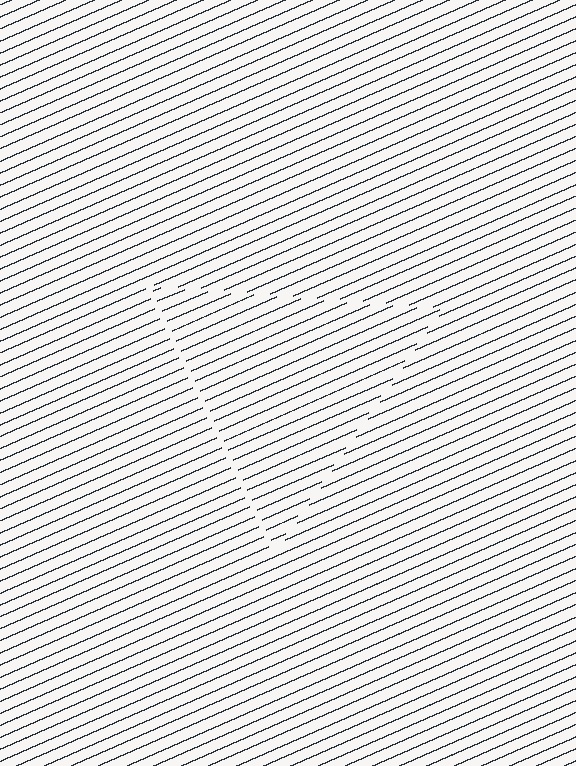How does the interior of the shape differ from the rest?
The interior of the shape contains the same grating, shifted by half a period — the contour is defined by the phase discontinuity where line-ends from the inner and outer gratings abut.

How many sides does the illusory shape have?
3 sides — the line-ends trace a triangle.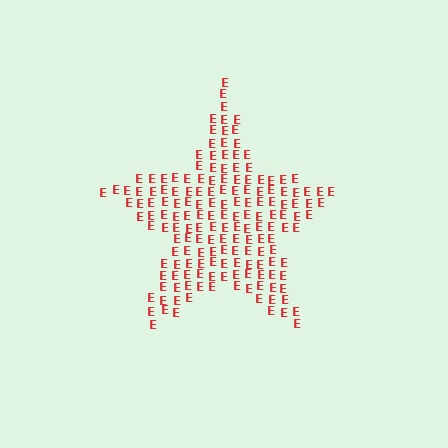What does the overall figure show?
The overall figure shows a star.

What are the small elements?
The small elements are letter E's.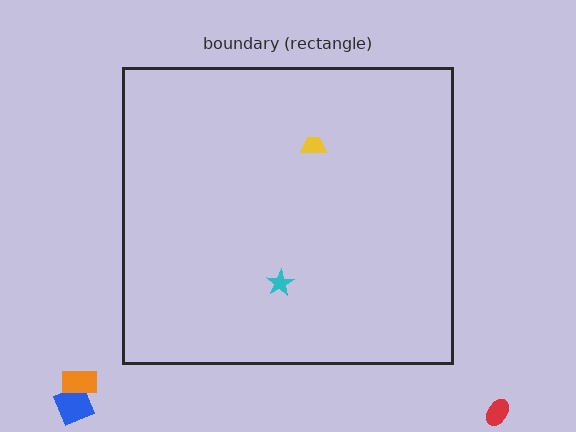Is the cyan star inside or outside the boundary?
Inside.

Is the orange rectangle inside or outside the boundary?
Outside.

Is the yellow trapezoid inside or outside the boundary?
Inside.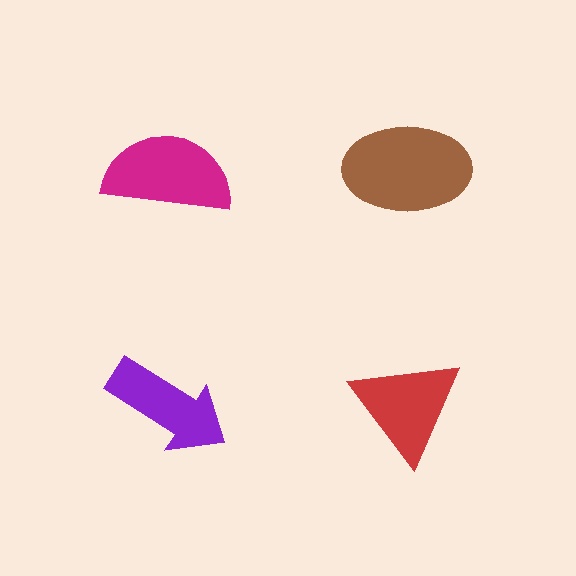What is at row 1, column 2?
A brown ellipse.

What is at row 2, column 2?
A red triangle.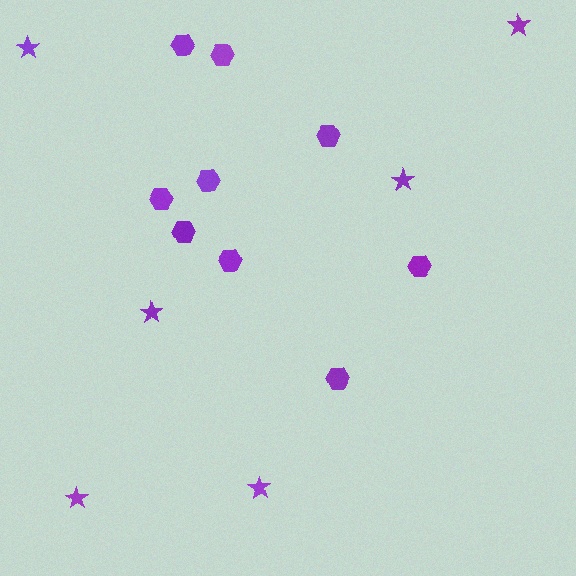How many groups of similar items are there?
There are 2 groups: one group of stars (6) and one group of hexagons (9).